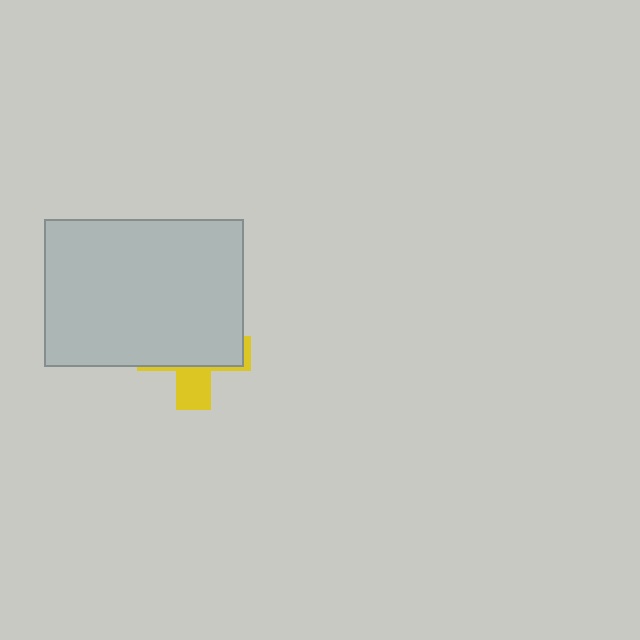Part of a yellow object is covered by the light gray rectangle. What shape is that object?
It is a cross.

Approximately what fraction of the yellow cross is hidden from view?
Roughly 70% of the yellow cross is hidden behind the light gray rectangle.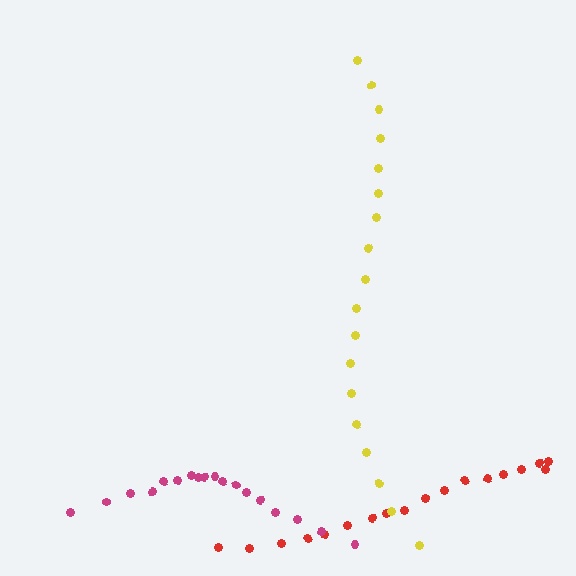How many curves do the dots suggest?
There are 3 distinct paths.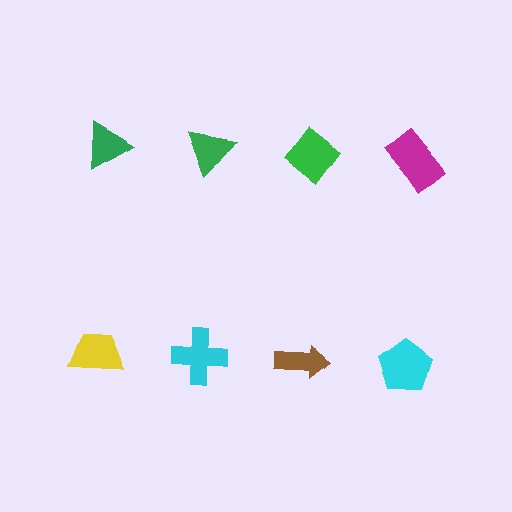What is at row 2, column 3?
A brown arrow.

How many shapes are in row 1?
4 shapes.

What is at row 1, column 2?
A green triangle.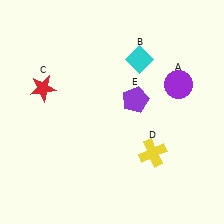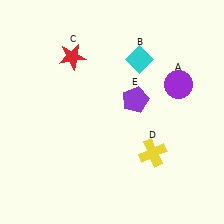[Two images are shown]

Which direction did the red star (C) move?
The red star (C) moved up.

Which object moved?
The red star (C) moved up.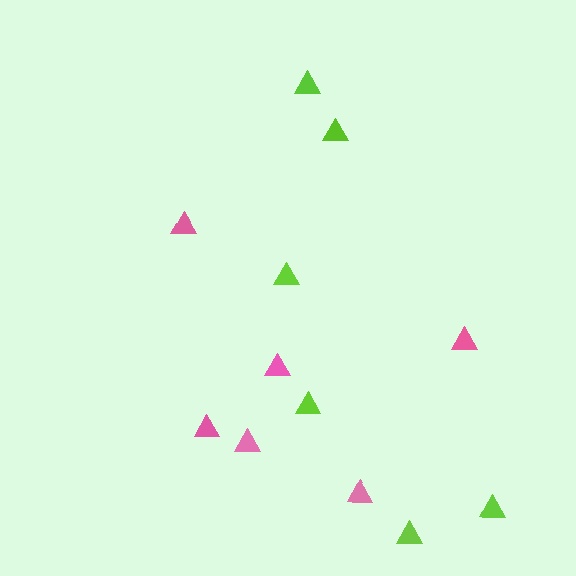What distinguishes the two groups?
There are 2 groups: one group of lime triangles (6) and one group of pink triangles (6).